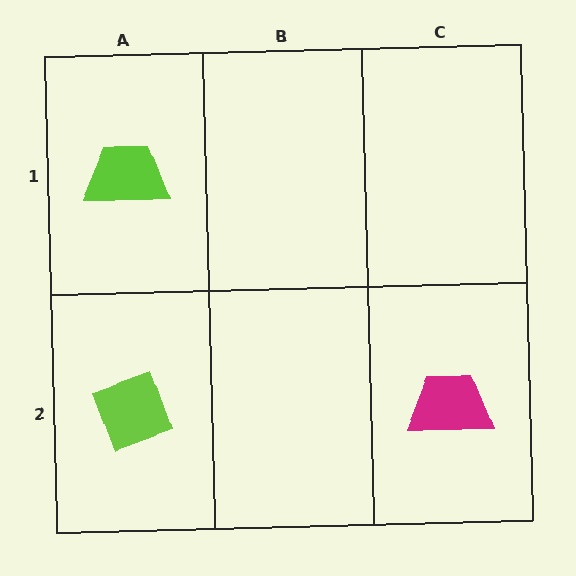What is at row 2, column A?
A lime diamond.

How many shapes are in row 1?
1 shape.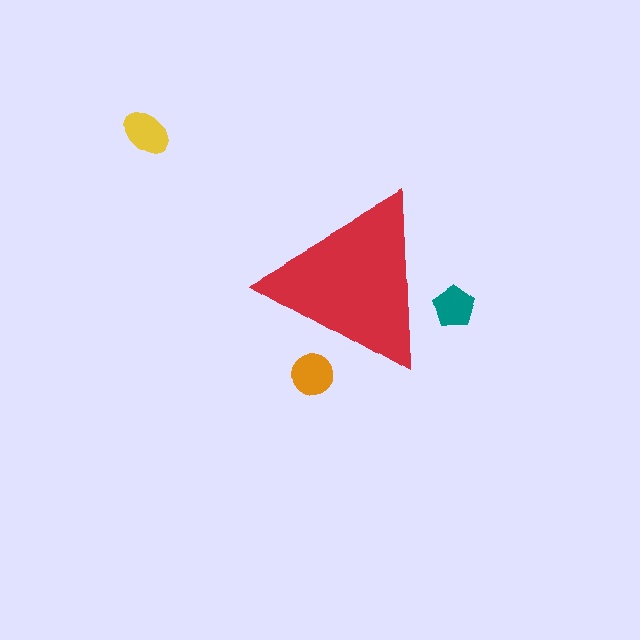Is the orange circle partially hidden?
Yes, the orange circle is partially hidden behind the red triangle.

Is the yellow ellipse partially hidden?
No, the yellow ellipse is fully visible.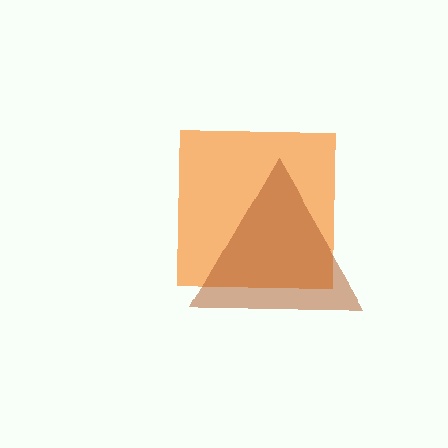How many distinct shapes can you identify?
There are 2 distinct shapes: an orange square, a brown triangle.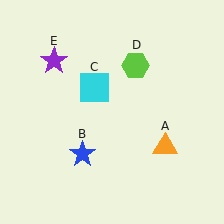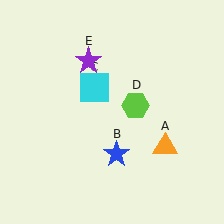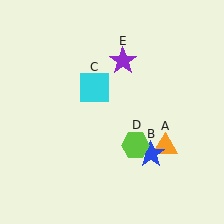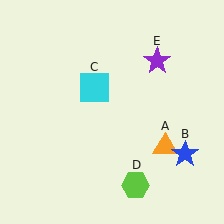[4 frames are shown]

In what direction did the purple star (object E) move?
The purple star (object E) moved right.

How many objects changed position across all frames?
3 objects changed position: blue star (object B), lime hexagon (object D), purple star (object E).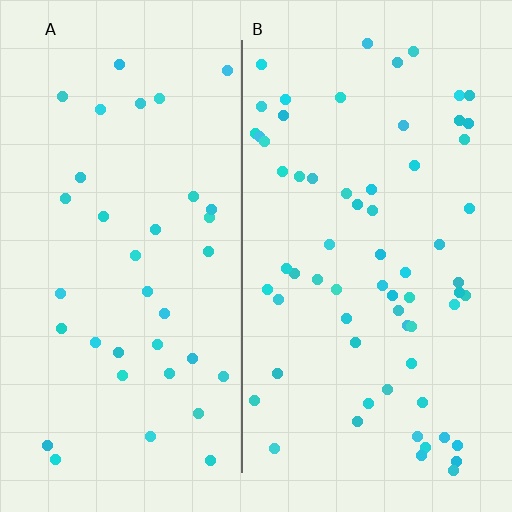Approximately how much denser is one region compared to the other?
Approximately 1.8× — region B over region A.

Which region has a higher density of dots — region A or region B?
B (the right).